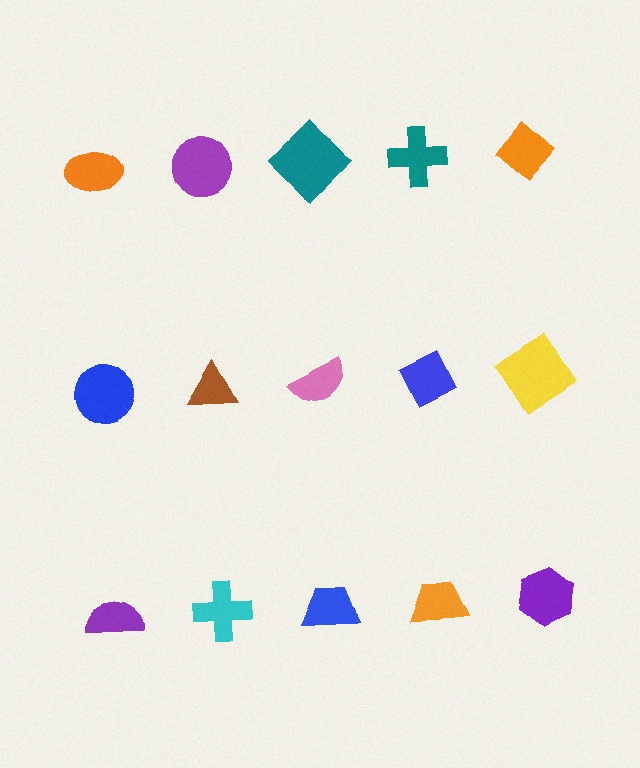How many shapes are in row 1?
5 shapes.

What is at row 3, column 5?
A purple hexagon.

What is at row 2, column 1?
A blue circle.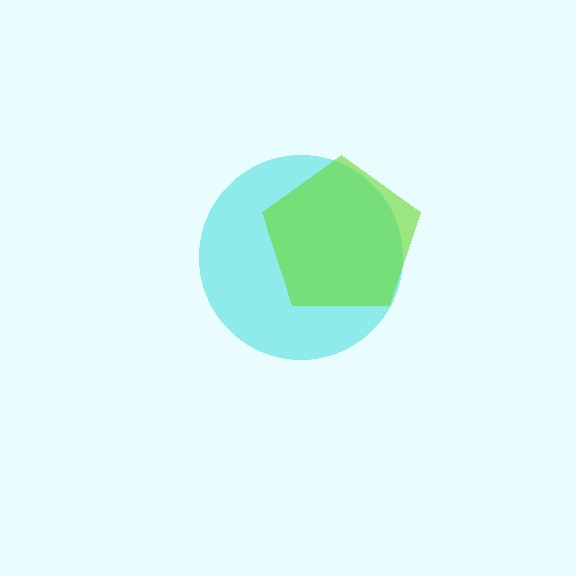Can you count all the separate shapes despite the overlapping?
Yes, there are 2 separate shapes.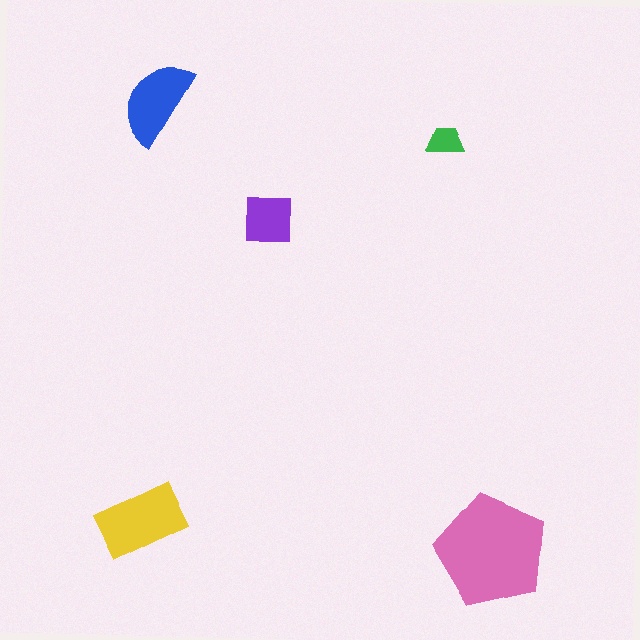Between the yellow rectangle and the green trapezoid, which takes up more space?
The yellow rectangle.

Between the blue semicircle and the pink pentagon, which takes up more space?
The pink pentagon.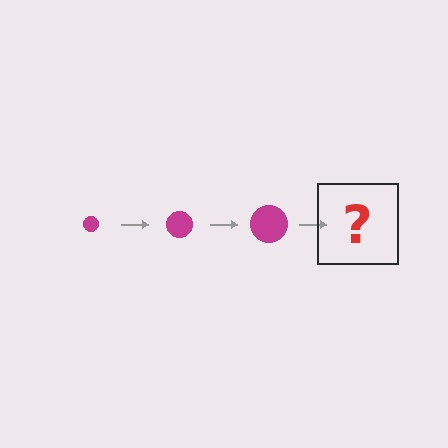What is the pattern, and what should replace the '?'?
The pattern is that the circle gets progressively larger each step. The '?' should be a magenta circle, larger than the previous one.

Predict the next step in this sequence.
The next step is a magenta circle, larger than the previous one.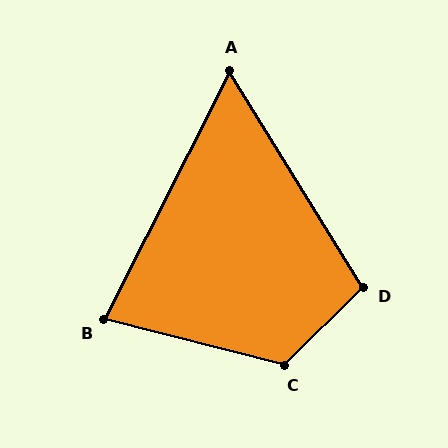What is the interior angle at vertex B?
Approximately 77 degrees (acute).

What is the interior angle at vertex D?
Approximately 103 degrees (obtuse).